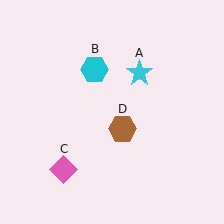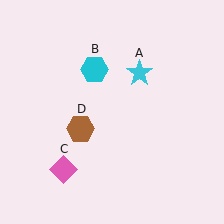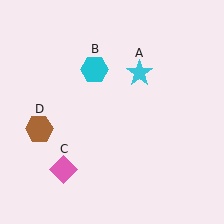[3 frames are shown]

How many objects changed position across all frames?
1 object changed position: brown hexagon (object D).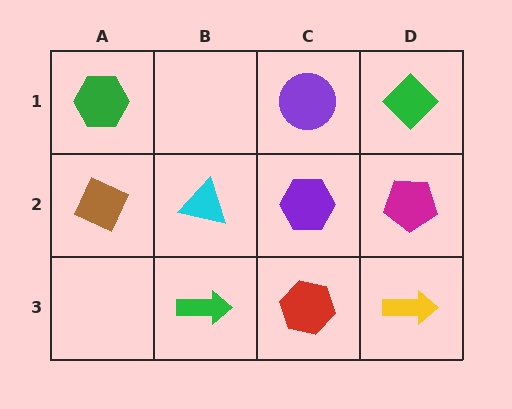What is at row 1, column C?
A purple circle.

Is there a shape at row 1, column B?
No, that cell is empty.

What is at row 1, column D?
A green diamond.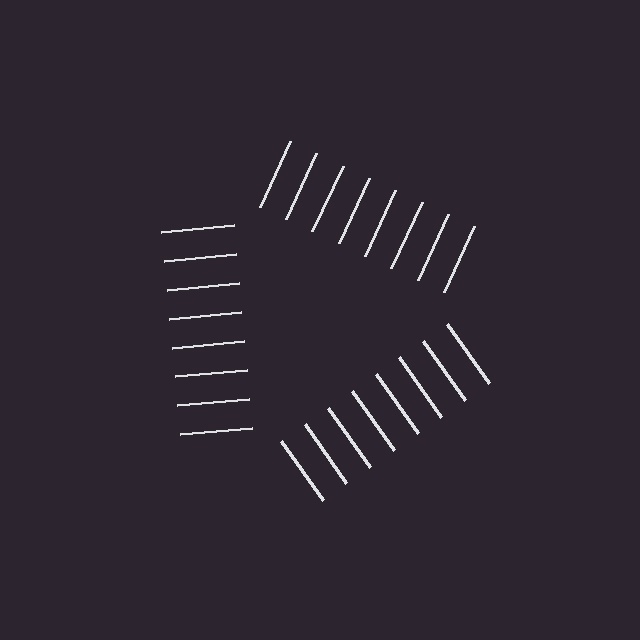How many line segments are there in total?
24 — 8 along each of the 3 edges.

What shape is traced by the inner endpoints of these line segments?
An illusory triangle — the line segments terminate on its edges but no continuous stroke is drawn.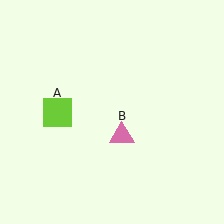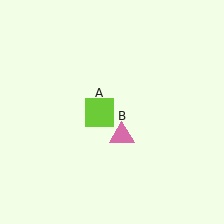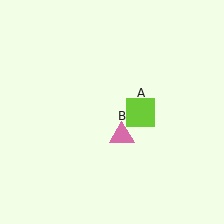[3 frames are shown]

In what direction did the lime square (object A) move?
The lime square (object A) moved right.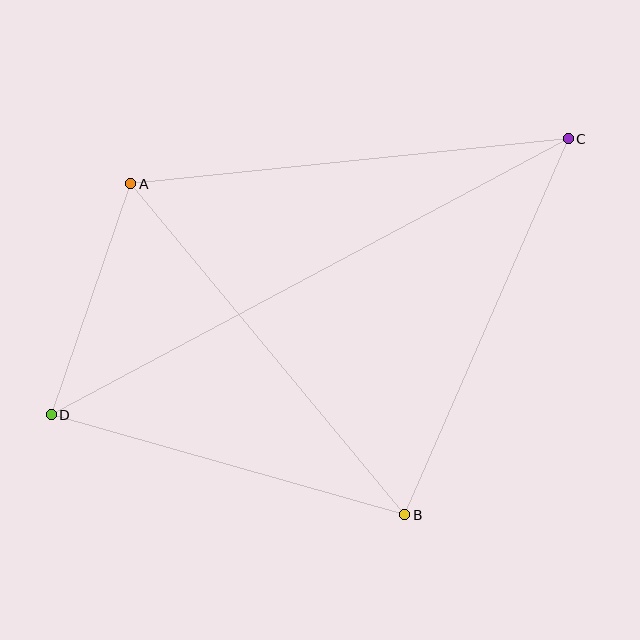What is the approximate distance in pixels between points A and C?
The distance between A and C is approximately 440 pixels.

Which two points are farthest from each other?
Points C and D are farthest from each other.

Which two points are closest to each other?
Points A and D are closest to each other.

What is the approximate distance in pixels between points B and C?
The distance between B and C is approximately 410 pixels.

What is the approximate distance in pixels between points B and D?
The distance between B and D is approximately 367 pixels.